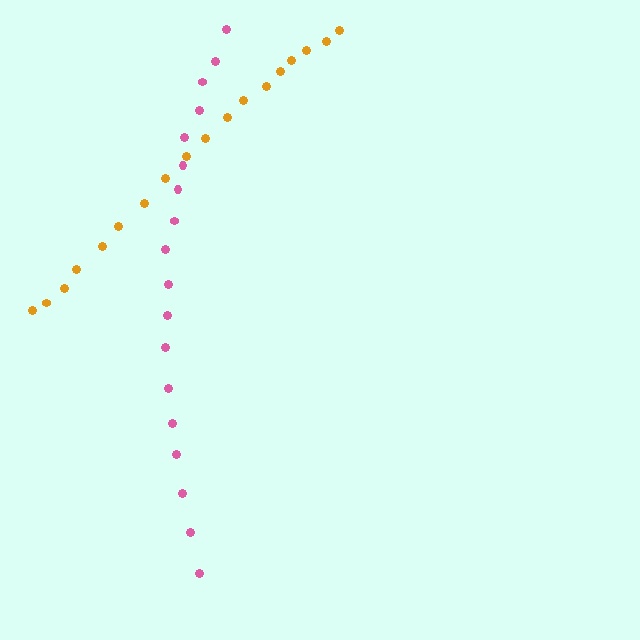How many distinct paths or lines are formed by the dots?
There are 2 distinct paths.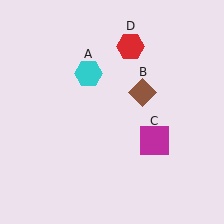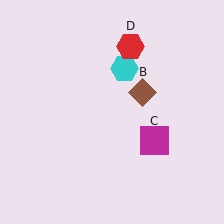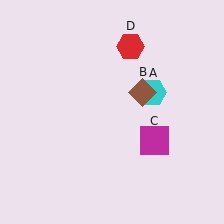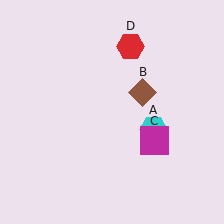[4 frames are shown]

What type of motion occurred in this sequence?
The cyan hexagon (object A) rotated clockwise around the center of the scene.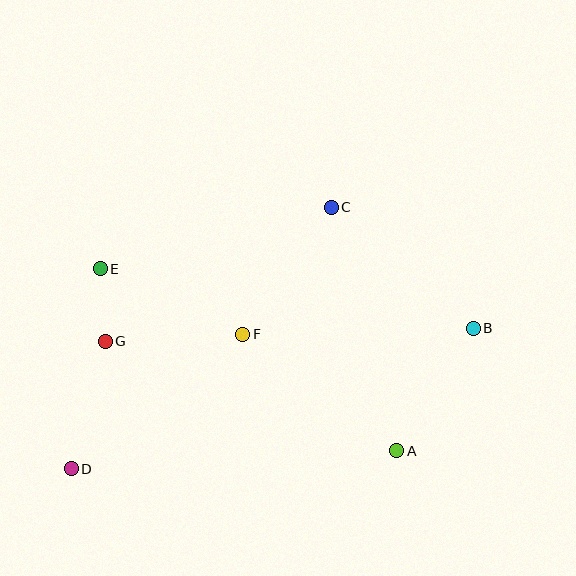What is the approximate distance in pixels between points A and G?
The distance between A and G is approximately 312 pixels.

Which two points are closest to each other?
Points E and G are closest to each other.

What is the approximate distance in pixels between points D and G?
The distance between D and G is approximately 132 pixels.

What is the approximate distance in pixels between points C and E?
The distance between C and E is approximately 239 pixels.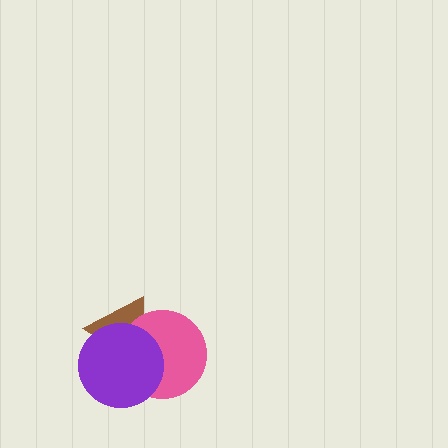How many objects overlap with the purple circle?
2 objects overlap with the purple circle.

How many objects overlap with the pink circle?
2 objects overlap with the pink circle.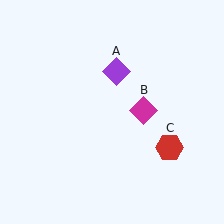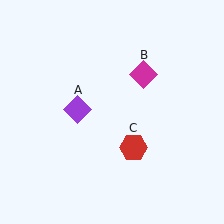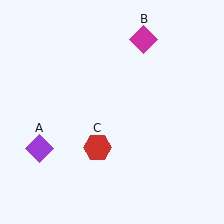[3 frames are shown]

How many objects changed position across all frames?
3 objects changed position: purple diamond (object A), magenta diamond (object B), red hexagon (object C).